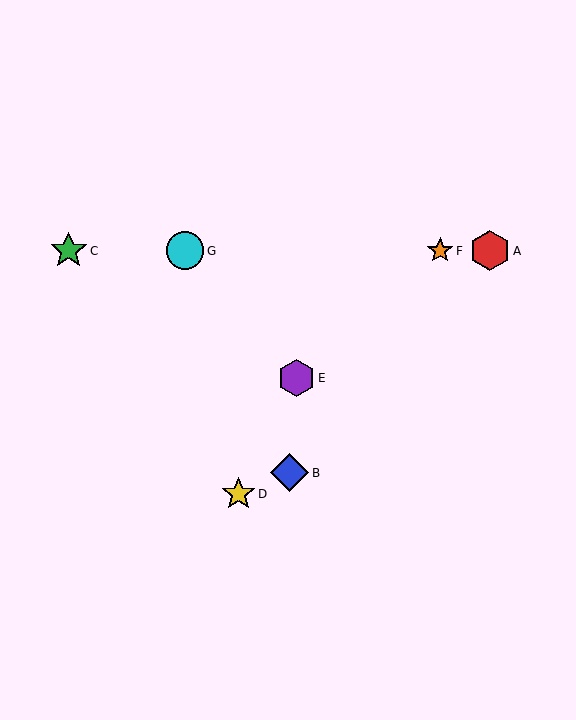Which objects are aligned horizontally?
Objects A, C, F, G are aligned horizontally.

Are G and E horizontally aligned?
No, G is at y≈251 and E is at y≈378.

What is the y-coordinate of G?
Object G is at y≈251.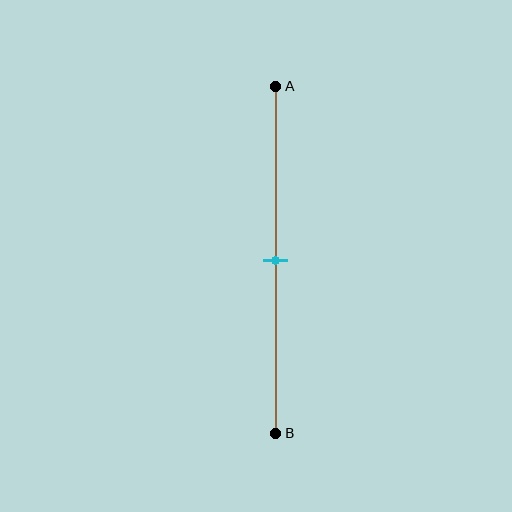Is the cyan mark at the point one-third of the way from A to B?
No, the mark is at about 50% from A, not at the 33% one-third point.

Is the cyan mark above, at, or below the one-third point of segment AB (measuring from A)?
The cyan mark is below the one-third point of segment AB.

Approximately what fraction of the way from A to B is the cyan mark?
The cyan mark is approximately 50% of the way from A to B.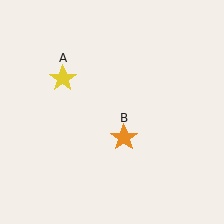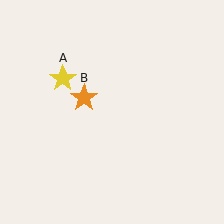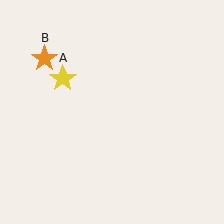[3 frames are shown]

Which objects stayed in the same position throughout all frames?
Yellow star (object A) remained stationary.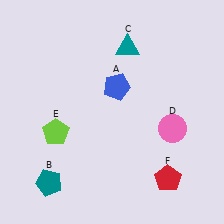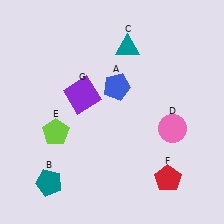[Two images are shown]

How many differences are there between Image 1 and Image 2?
There is 1 difference between the two images.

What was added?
A purple square (G) was added in Image 2.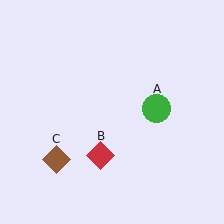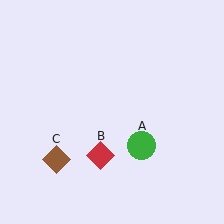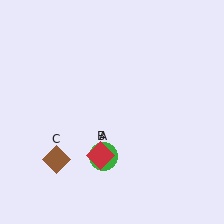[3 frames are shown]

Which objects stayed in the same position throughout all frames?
Red diamond (object B) and brown diamond (object C) remained stationary.